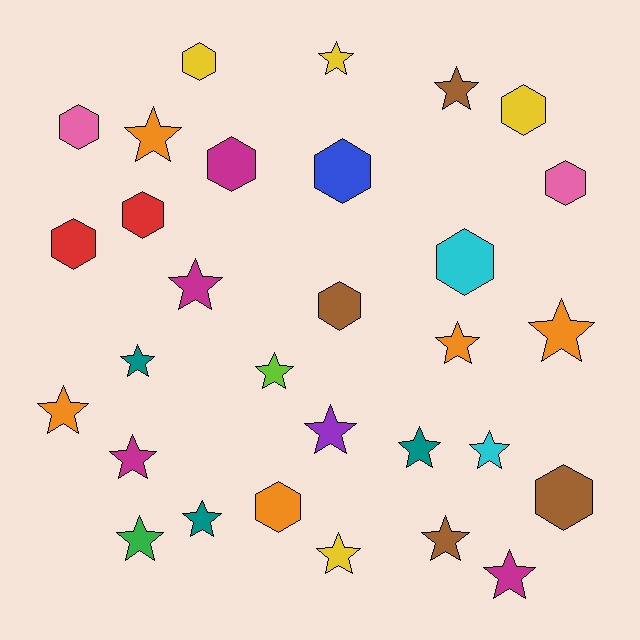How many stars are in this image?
There are 18 stars.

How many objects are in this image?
There are 30 objects.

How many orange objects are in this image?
There are 5 orange objects.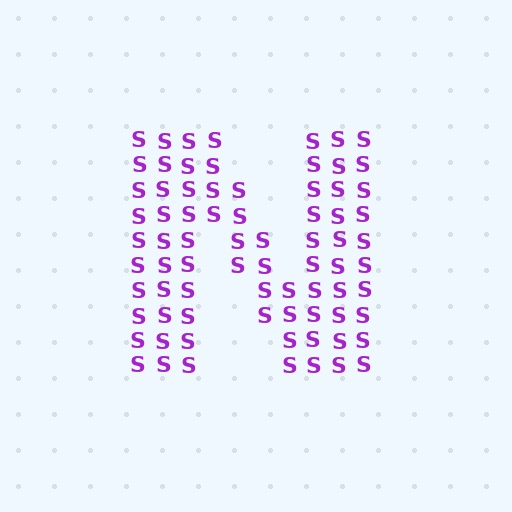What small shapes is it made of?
It is made of small letter S's.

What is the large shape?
The large shape is the letter N.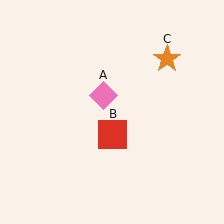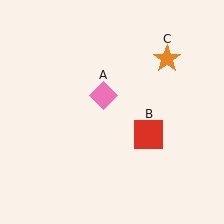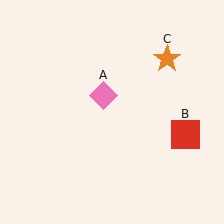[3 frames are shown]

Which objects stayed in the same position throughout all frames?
Pink diamond (object A) and orange star (object C) remained stationary.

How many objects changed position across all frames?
1 object changed position: red square (object B).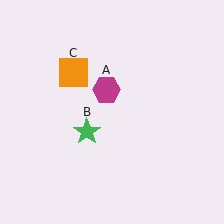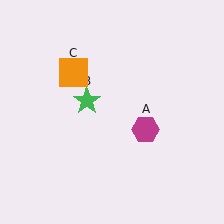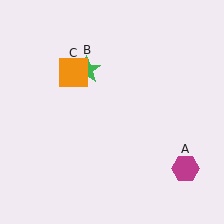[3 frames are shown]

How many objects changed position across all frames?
2 objects changed position: magenta hexagon (object A), green star (object B).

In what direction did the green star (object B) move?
The green star (object B) moved up.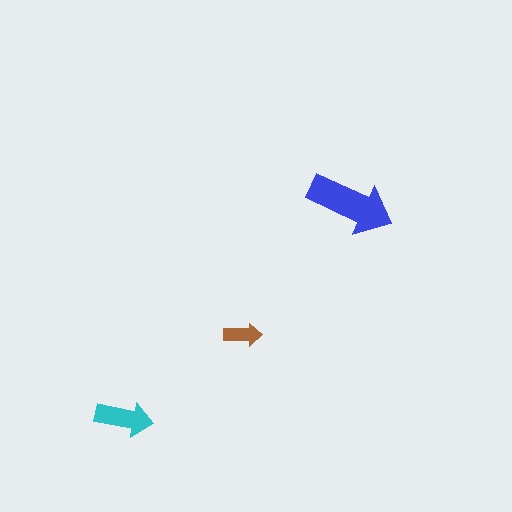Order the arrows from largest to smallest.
the blue one, the cyan one, the brown one.